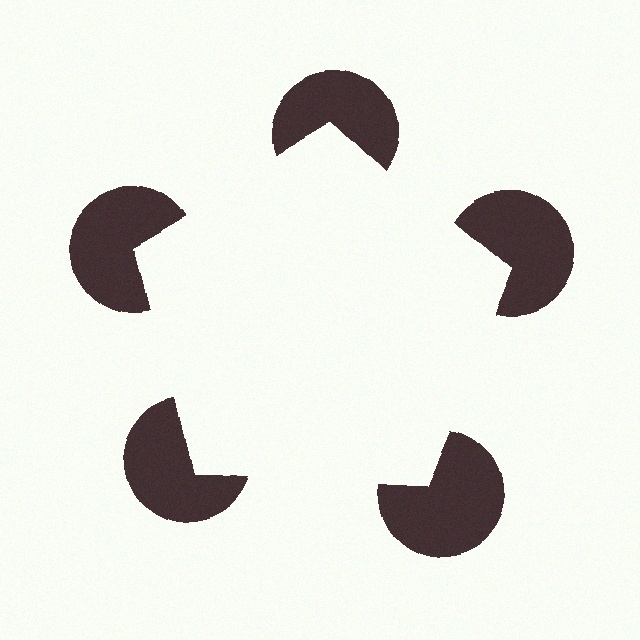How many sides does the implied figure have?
5 sides.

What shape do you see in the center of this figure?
An illusory pentagon — its edges are inferred from the aligned wedge cuts in the pac-man discs, not physically drawn.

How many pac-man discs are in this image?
There are 5 — one at each vertex of the illusory pentagon.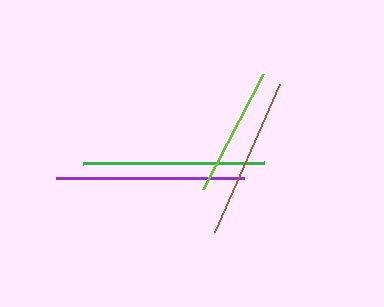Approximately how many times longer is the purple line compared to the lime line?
The purple line is approximately 1.5 times the length of the lime line.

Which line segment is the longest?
The purple line is the longest at approximately 188 pixels.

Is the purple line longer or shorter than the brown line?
The purple line is longer than the brown line.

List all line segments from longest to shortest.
From longest to shortest: purple, green, brown, lime.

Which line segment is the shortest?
The lime line is the shortest at approximately 129 pixels.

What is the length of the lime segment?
The lime segment is approximately 129 pixels long.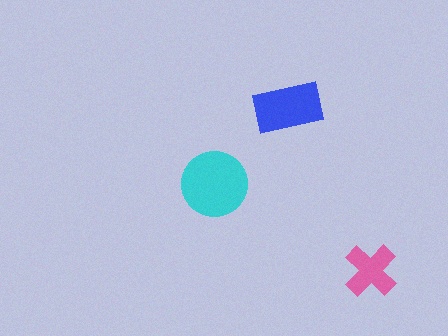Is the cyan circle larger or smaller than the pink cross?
Larger.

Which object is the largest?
The cyan circle.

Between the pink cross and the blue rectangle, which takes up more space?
The blue rectangle.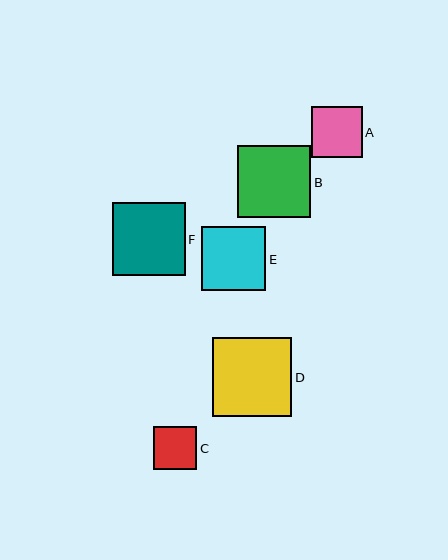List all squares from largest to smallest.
From largest to smallest: D, B, F, E, A, C.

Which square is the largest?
Square D is the largest with a size of approximately 79 pixels.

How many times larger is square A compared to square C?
Square A is approximately 1.2 times the size of square C.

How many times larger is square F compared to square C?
Square F is approximately 1.7 times the size of square C.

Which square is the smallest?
Square C is the smallest with a size of approximately 43 pixels.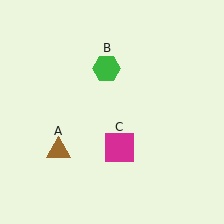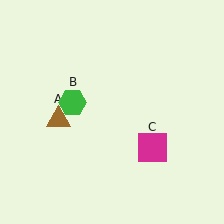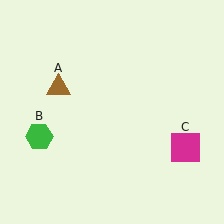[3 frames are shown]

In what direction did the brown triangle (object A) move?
The brown triangle (object A) moved up.